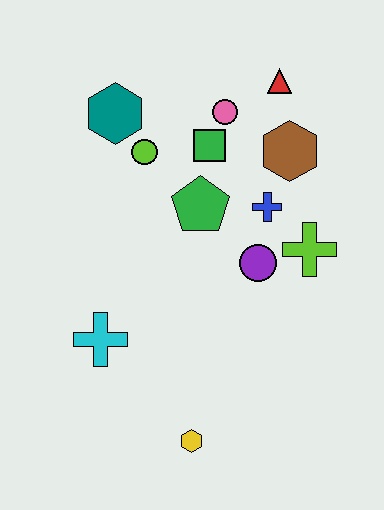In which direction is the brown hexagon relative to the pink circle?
The brown hexagon is to the right of the pink circle.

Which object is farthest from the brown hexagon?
The yellow hexagon is farthest from the brown hexagon.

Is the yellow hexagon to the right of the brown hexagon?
No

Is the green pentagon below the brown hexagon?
Yes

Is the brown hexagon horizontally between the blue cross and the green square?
No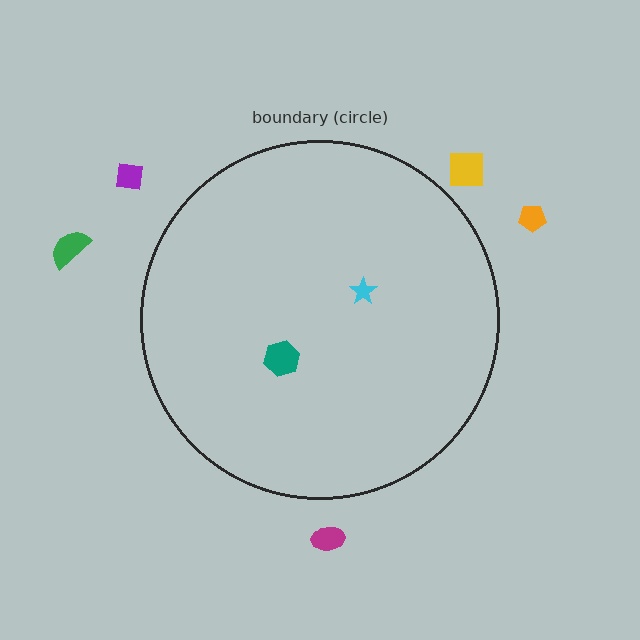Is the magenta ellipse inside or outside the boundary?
Outside.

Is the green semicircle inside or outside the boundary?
Outside.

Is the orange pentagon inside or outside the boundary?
Outside.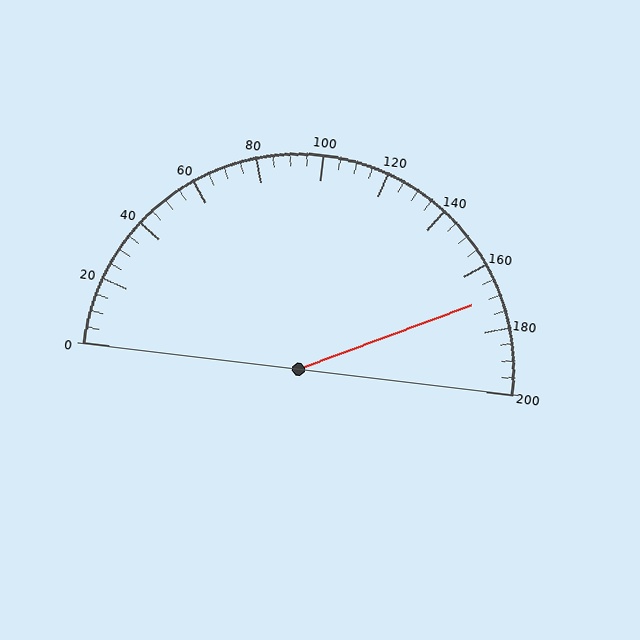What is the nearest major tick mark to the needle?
The nearest major tick mark is 160.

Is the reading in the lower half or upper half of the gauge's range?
The reading is in the upper half of the range (0 to 200).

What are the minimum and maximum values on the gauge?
The gauge ranges from 0 to 200.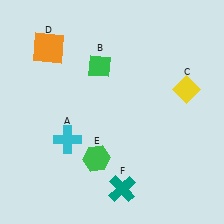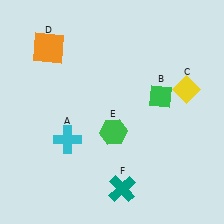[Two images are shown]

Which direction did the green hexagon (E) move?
The green hexagon (E) moved up.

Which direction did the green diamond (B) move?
The green diamond (B) moved right.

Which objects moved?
The objects that moved are: the green diamond (B), the green hexagon (E).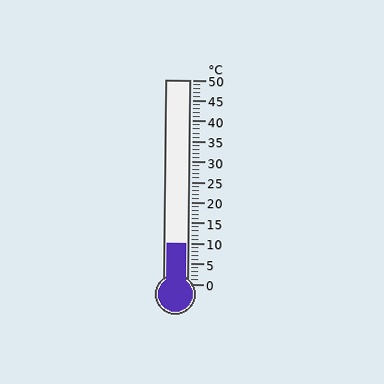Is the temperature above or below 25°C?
The temperature is below 25°C.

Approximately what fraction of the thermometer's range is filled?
The thermometer is filled to approximately 20% of its range.